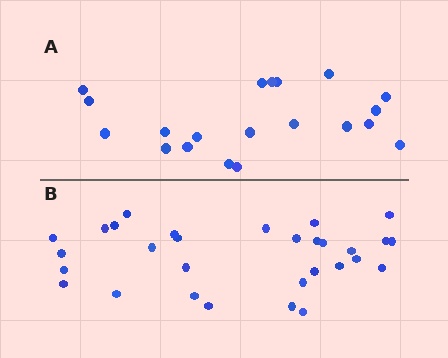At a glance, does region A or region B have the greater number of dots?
Region B (the bottom region) has more dots.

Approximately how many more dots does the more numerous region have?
Region B has roughly 10 or so more dots than region A.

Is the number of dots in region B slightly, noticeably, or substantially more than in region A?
Region B has substantially more. The ratio is roughly 1.5 to 1.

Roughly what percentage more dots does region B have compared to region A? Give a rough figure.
About 50% more.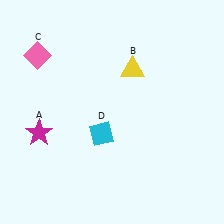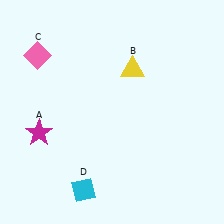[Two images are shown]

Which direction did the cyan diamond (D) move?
The cyan diamond (D) moved down.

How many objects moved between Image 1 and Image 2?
1 object moved between the two images.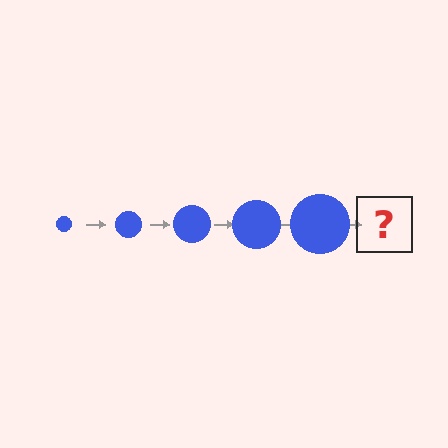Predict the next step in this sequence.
The next step is a blue circle, larger than the previous one.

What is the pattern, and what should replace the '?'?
The pattern is that the circle gets progressively larger each step. The '?' should be a blue circle, larger than the previous one.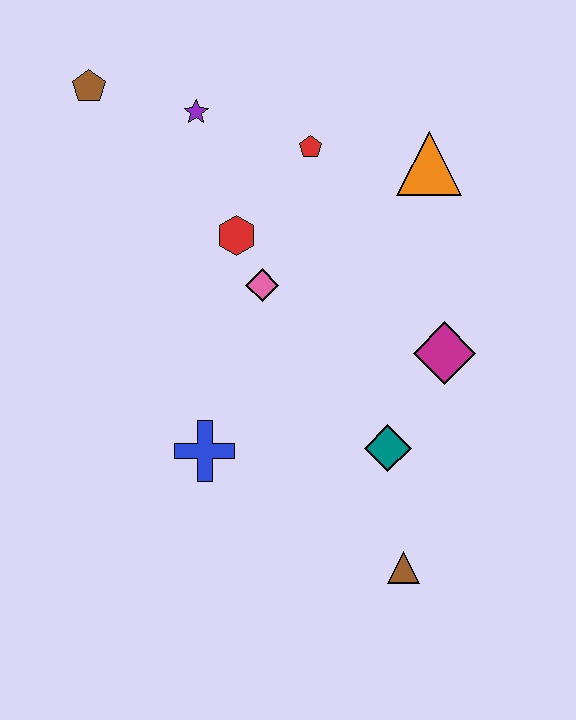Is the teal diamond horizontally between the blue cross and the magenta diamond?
Yes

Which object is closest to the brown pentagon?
The purple star is closest to the brown pentagon.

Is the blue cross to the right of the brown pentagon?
Yes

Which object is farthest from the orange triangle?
The brown triangle is farthest from the orange triangle.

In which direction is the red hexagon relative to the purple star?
The red hexagon is below the purple star.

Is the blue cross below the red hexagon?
Yes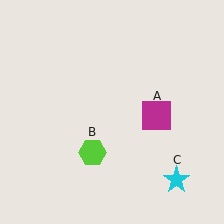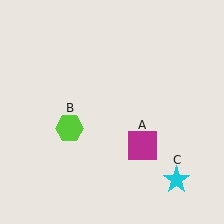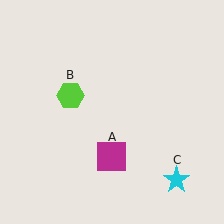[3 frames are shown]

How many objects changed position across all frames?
2 objects changed position: magenta square (object A), lime hexagon (object B).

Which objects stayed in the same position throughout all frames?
Cyan star (object C) remained stationary.